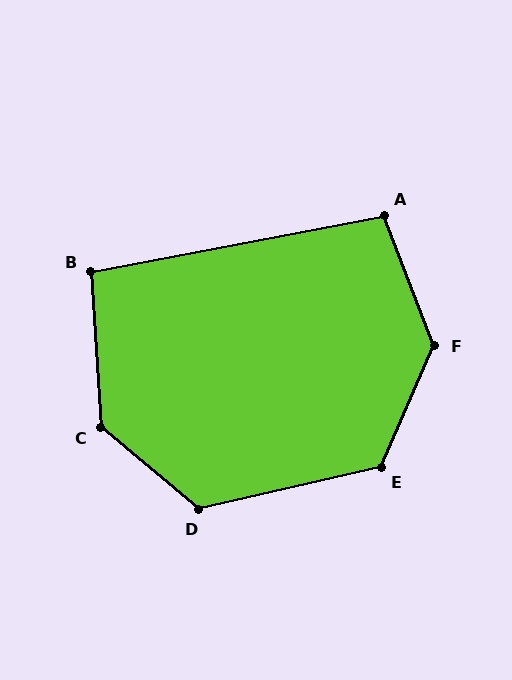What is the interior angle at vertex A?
Approximately 100 degrees (obtuse).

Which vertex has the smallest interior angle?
B, at approximately 97 degrees.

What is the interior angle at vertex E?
Approximately 127 degrees (obtuse).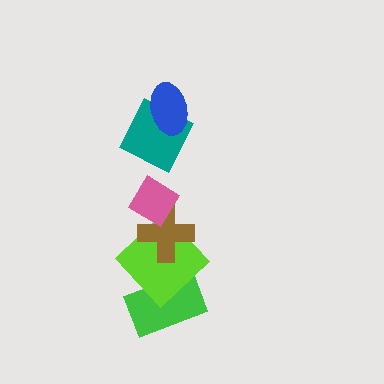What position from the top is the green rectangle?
The green rectangle is 6th from the top.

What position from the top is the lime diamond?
The lime diamond is 5th from the top.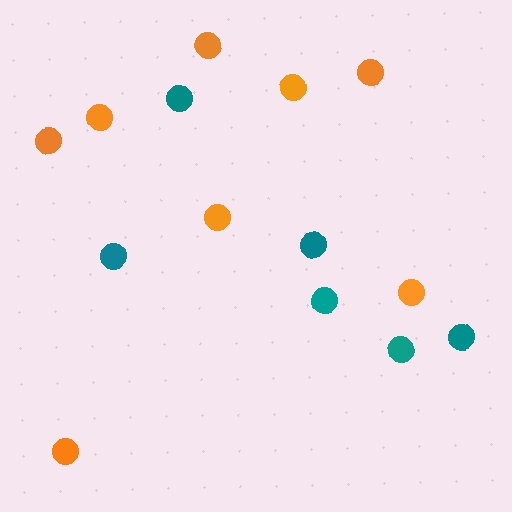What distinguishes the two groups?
There are 2 groups: one group of orange circles (8) and one group of teal circles (6).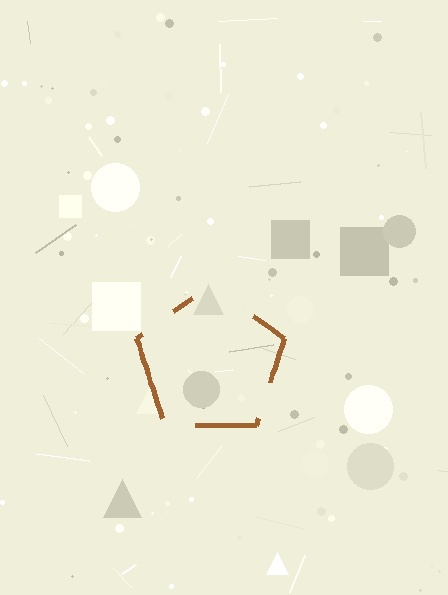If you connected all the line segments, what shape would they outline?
They would outline a pentagon.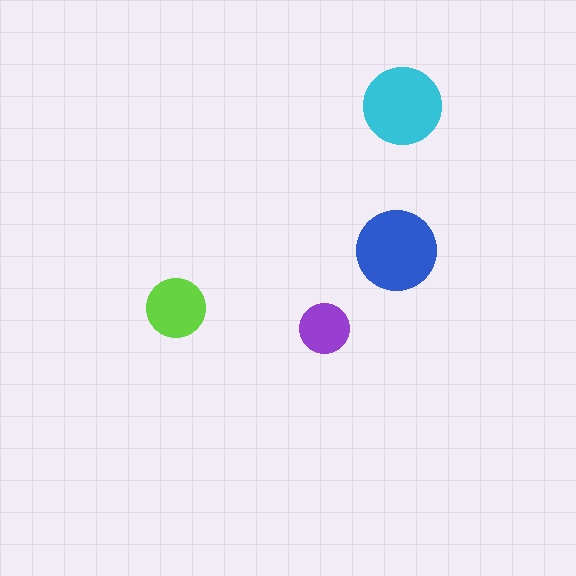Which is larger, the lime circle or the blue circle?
The blue one.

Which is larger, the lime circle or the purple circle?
The lime one.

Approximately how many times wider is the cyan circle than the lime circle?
About 1.5 times wider.